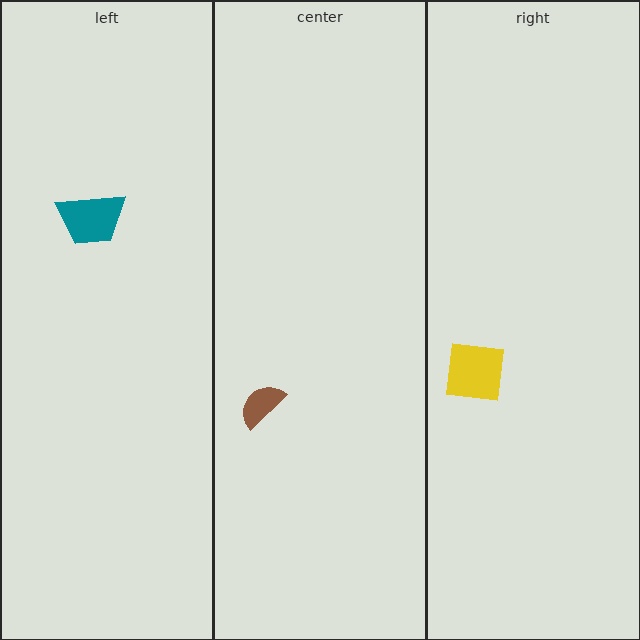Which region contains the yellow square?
The right region.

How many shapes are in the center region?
1.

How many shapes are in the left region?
1.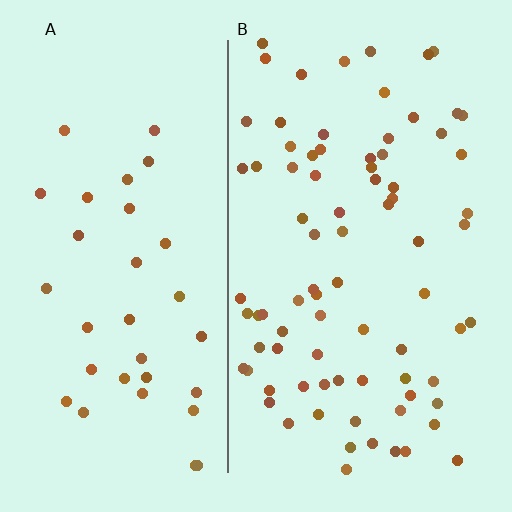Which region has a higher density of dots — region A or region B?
B (the right).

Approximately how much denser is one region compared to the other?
Approximately 2.3× — region B over region A.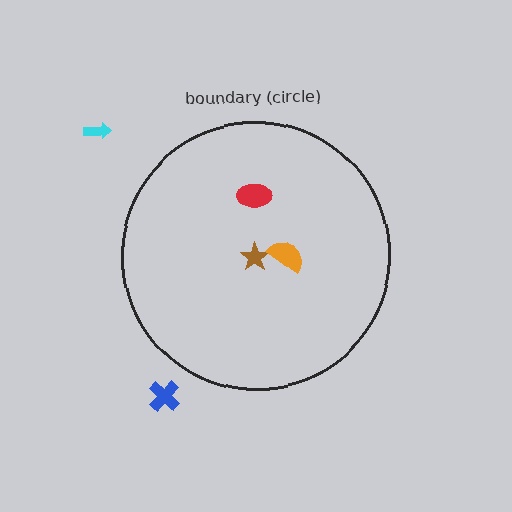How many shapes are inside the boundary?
3 inside, 2 outside.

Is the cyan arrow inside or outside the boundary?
Outside.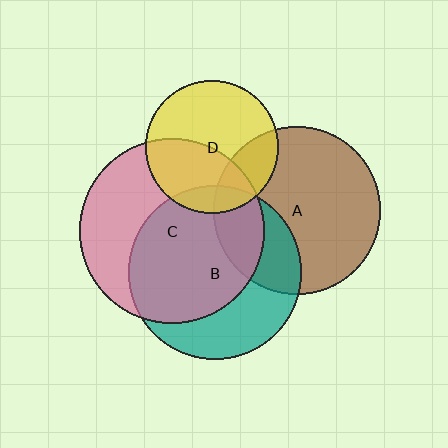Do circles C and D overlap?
Yes.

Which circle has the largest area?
Circle C (pink).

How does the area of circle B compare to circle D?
Approximately 1.7 times.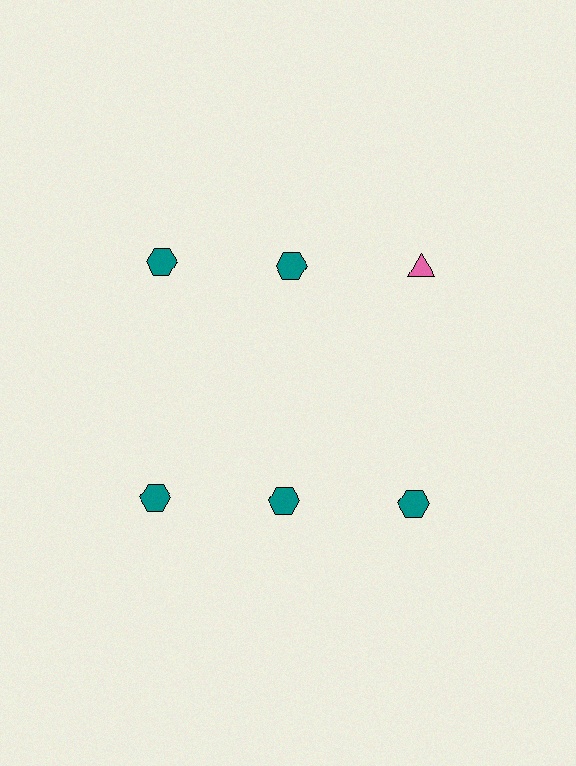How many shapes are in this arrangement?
There are 6 shapes arranged in a grid pattern.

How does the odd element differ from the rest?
It differs in both color (pink instead of teal) and shape (triangle instead of hexagon).